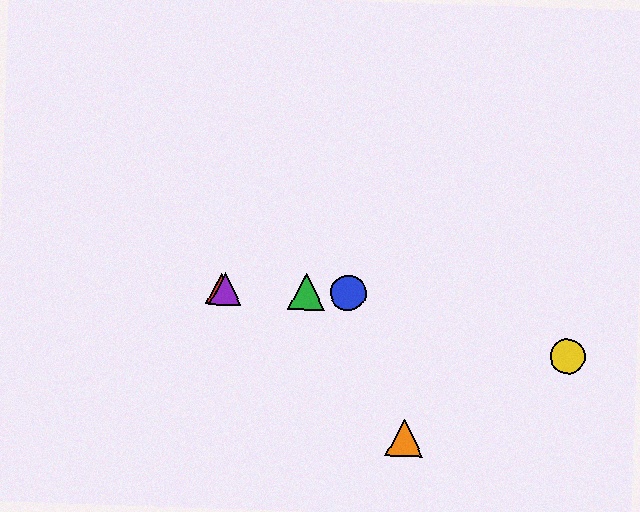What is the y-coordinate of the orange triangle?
The orange triangle is at y≈438.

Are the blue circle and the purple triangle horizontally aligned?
Yes, both are at y≈293.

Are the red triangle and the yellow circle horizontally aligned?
No, the red triangle is at y≈288 and the yellow circle is at y≈356.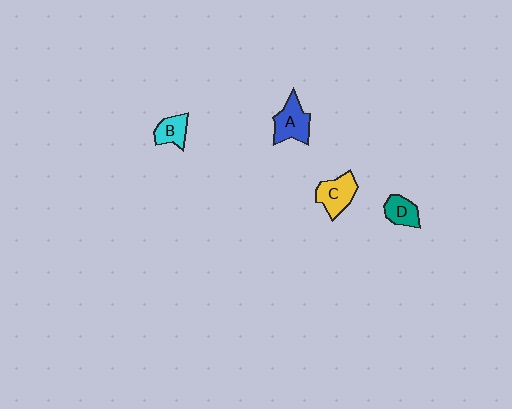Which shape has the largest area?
Shape A (blue).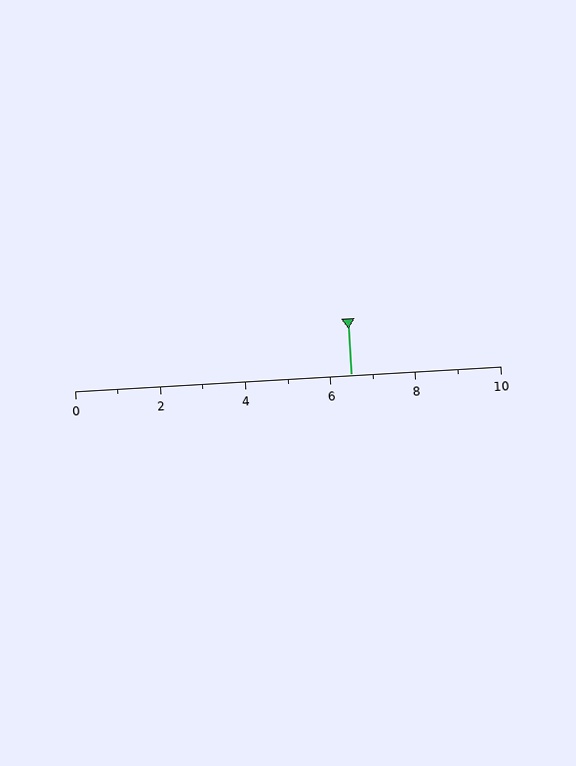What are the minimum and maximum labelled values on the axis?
The axis runs from 0 to 10.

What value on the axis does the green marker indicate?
The marker indicates approximately 6.5.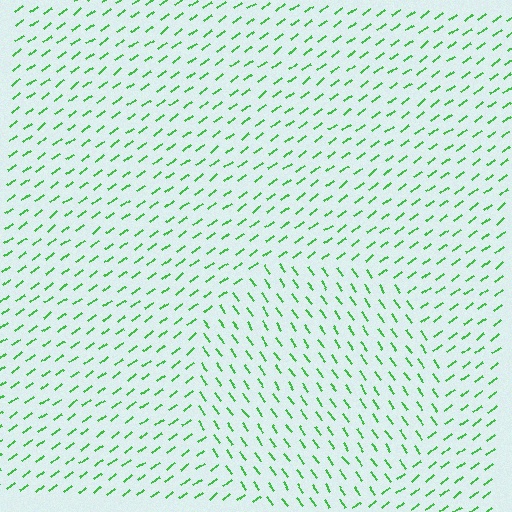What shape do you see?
I see a circle.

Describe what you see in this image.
The image is filled with small green line segments. A circle region in the image has lines oriented differently from the surrounding lines, creating a visible texture boundary.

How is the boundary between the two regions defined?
The boundary is defined purely by a change in line orientation (approximately 88 degrees difference). All lines are the same color and thickness.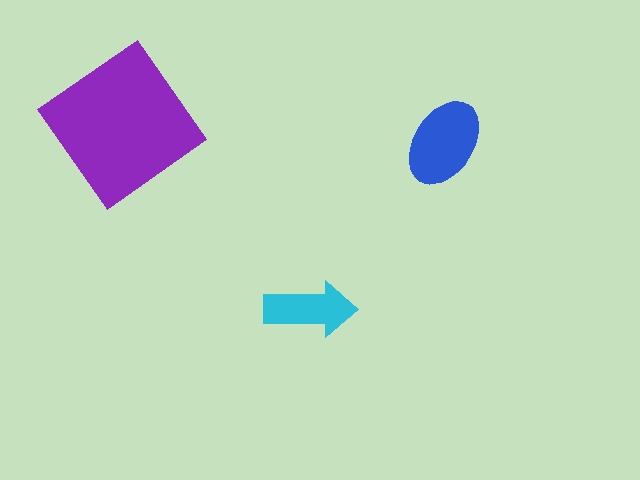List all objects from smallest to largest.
The cyan arrow, the blue ellipse, the purple diamond.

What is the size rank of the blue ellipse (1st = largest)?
2nd.